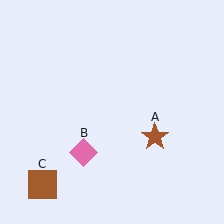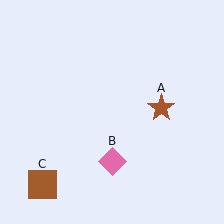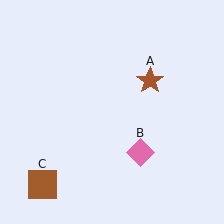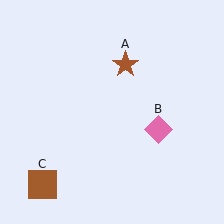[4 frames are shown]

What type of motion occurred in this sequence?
The brown star (object A), pink diamond (object B) rotated counterclockwise around the center of the scene.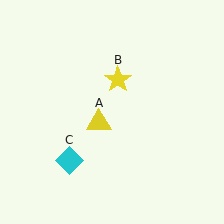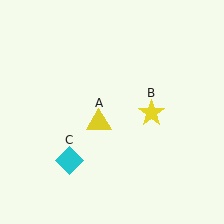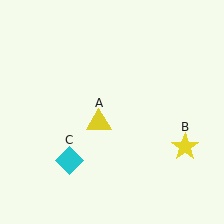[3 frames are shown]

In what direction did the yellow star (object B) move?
The yellow star (object B) moved down and to the right.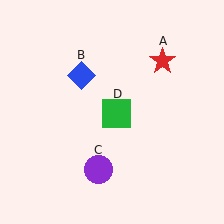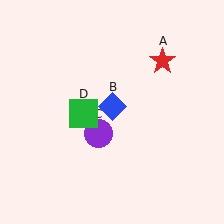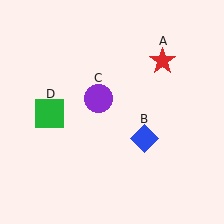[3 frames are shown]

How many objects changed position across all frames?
3 objects changed position: blue diamond (object B), purple circle (object C), green square (object D).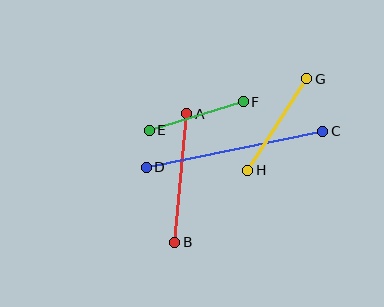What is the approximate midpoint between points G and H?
The midpoint is at approximately (277, 124) pixels.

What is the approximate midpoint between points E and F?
The midpoint is at approximately (196, 116) pixels.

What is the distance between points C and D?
The distance is approximately 180 pixels.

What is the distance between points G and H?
The distance is approximately 109 pixels.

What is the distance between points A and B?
The distance is approximately 129 pixels.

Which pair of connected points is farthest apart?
Points C and D are farthest apart.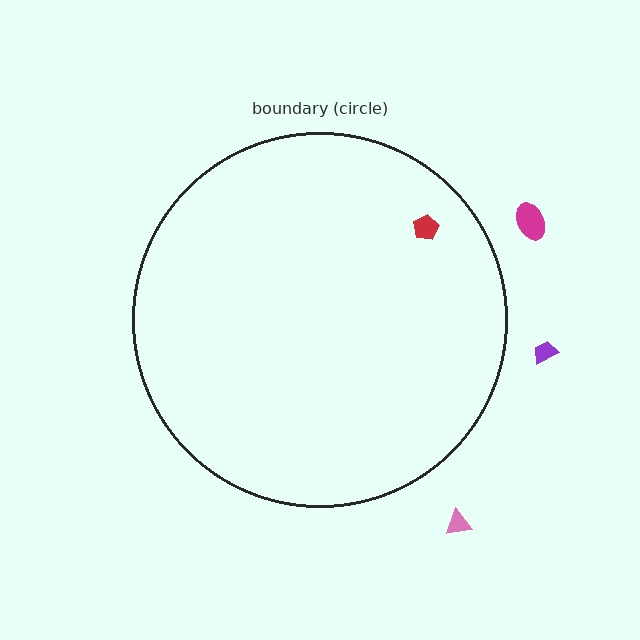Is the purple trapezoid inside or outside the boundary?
Outside.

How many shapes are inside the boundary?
1 inside, 3 outside.